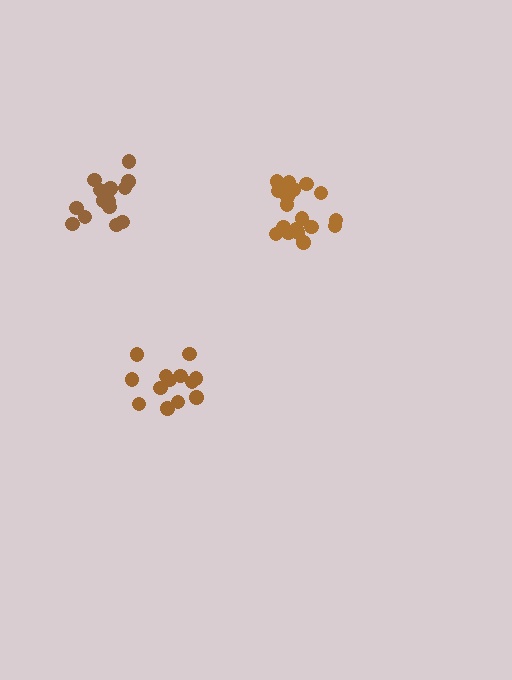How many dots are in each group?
Group 1: 18 dots, Group 2: 15 dots, Group 3: 13 dots (46 total).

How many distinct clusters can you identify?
There are 3 distinct clusters.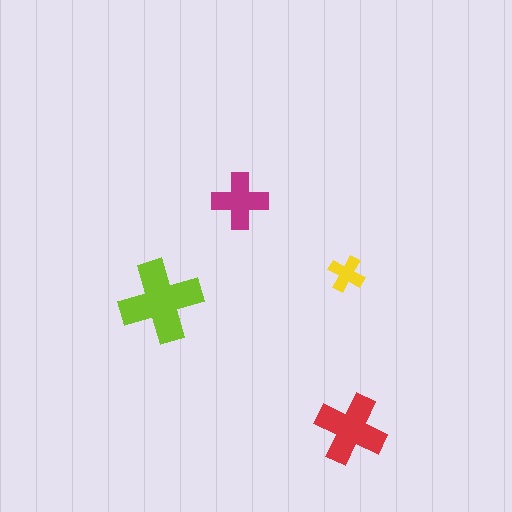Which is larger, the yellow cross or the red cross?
The red one.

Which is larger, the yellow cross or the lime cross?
The lime one.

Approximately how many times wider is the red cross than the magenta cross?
About 1.5 times wider.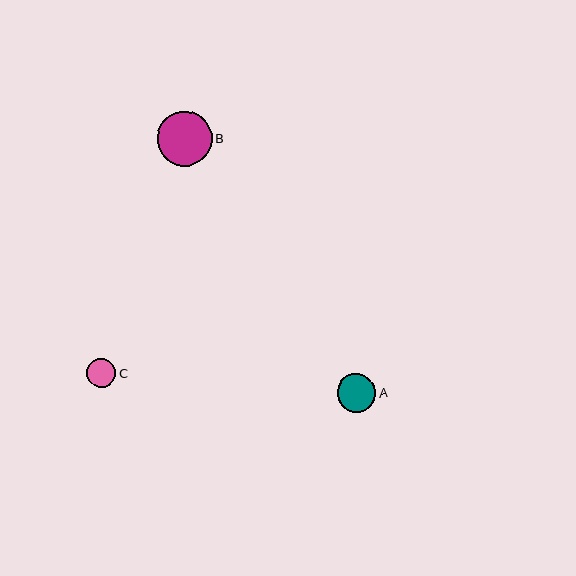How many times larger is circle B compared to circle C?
Circle B is approximately 1.9 times the size of circle C.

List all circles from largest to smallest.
From largest to smallest: B, A, C.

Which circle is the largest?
Circle B is the largest with a size of approximately 55 pixels.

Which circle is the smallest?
Circle C is the smallest with a size of approximately 29 pixels.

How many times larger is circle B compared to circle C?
Circle B is approximately 1.9 times the size of circle C.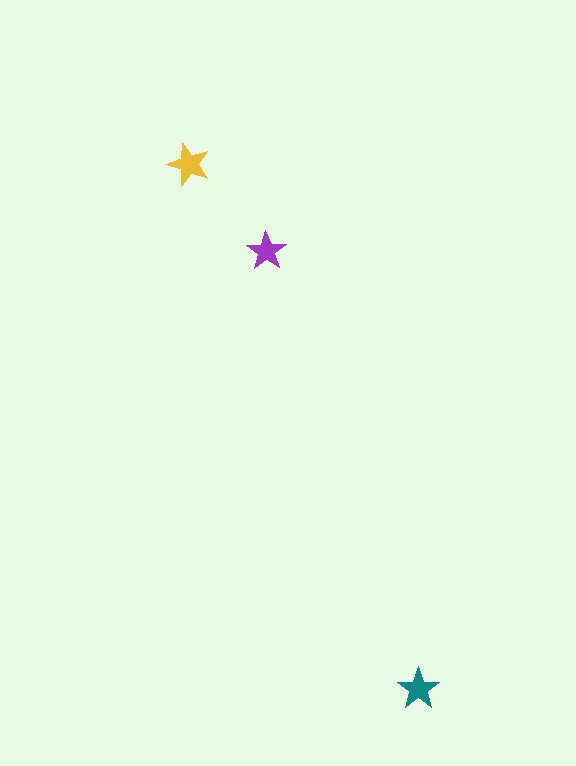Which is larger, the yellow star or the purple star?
The yellow one.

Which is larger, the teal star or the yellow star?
The yellow one.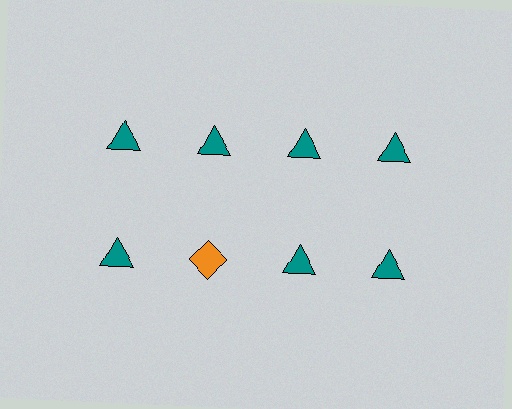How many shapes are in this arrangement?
There are 8 shapes arranged in a grid pattern.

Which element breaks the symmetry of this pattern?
The orange diamond in the second row, second from left column breaks the symmetry. All other shapes are teal triangles.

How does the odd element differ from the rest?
It differs in both color (orange instead of teal) and shape (diamond instead of triangle).